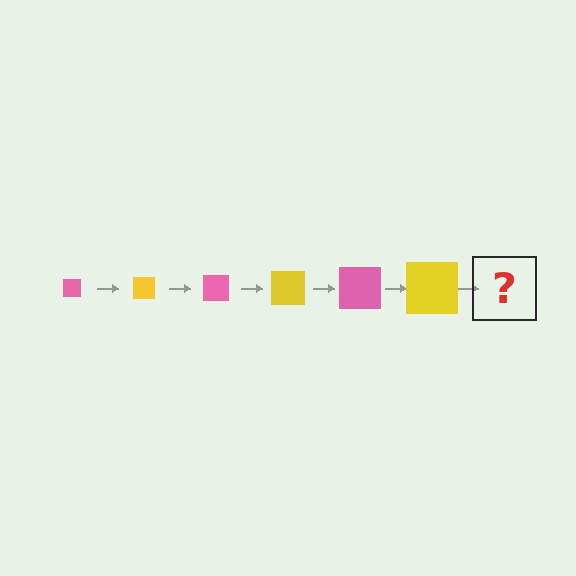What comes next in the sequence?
The next element should be a pink square, larger than the previous one.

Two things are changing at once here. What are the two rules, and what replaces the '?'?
The two rules are that the square grows larger each step and the color cycles through pink and yellow. The '?' should be a pink square, larger than the previous one.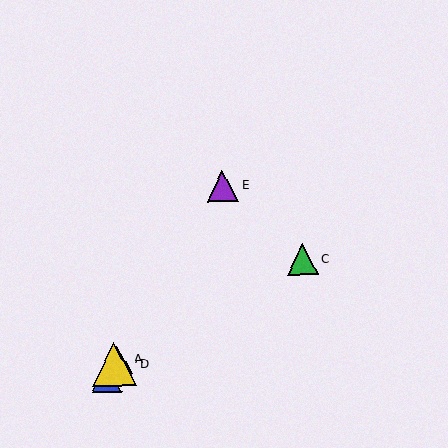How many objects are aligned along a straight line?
4 objects (A, B, D, E) are aligned along a straight line.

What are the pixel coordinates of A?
Object A is at (117, 360).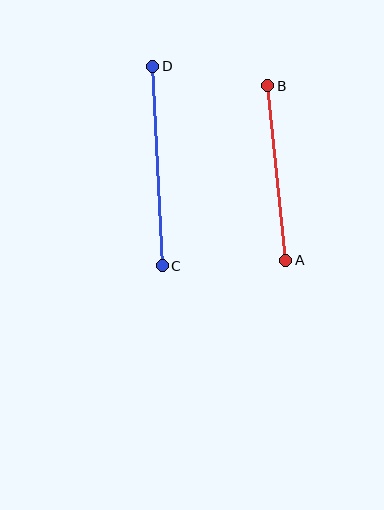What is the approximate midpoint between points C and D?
The midpoint is at approximately (157, 166) pixels.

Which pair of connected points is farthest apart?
Points C and D are farthest apart.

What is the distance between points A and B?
The distance is approximately 176 pixels.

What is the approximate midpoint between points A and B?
The midpoint is at approximately (277, 173) pixels.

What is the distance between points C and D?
The distance is approximately 200 pixels.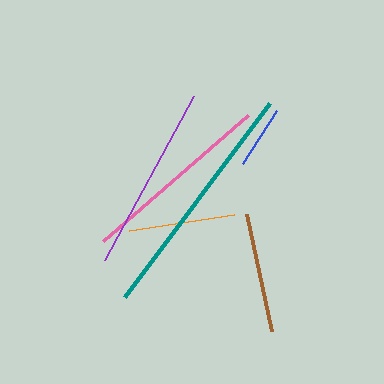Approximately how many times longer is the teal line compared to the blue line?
The teal line is approximately 3.8 times the length of the blue line.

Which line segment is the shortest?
The blue line is the shortest at approximately 63 pixels.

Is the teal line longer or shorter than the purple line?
The teal line is longer than the purple line.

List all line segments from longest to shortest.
From longest to shortest: teal, pink, purple, brown, orange, blue.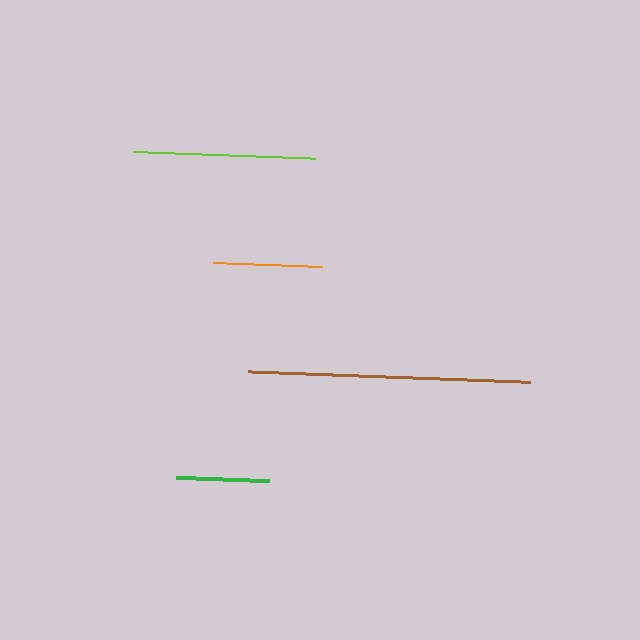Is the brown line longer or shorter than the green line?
The brown line is longer than the green line.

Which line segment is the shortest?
The green line is the shortest at approximately 93 pixels.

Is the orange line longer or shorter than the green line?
The orange line is longer than the green line.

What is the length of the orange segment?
The orange segment is approximately 109 pixels long.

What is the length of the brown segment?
The brown segment is approximately 283 pixels long.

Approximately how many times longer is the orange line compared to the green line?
The orange line is approximately 1.2 times the length of the green line.